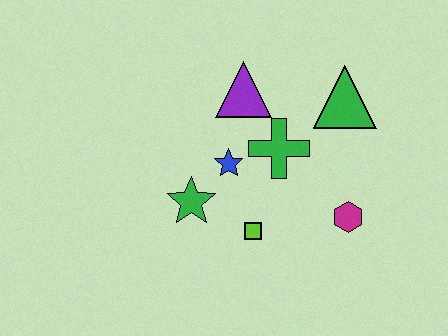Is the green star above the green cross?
No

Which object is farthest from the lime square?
The green triangle is farthest from the lime square.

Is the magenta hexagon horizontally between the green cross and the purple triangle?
No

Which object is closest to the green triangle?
The green cross is closest to the green triangle.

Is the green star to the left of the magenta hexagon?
Yes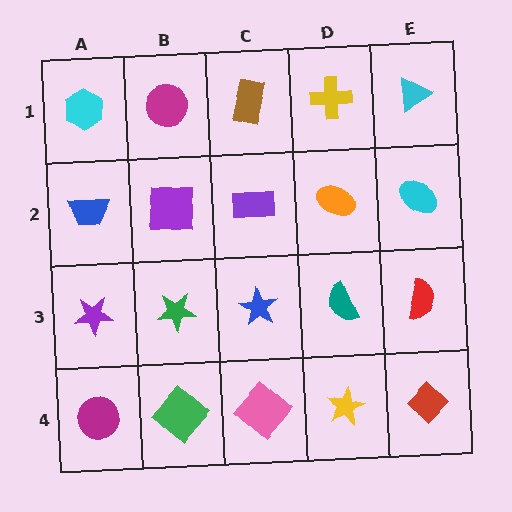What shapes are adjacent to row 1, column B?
A purple square (row 2, column B), a cyan hexagon (row 1, column A), a brown rectangle (row 1, column C).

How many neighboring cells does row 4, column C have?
3.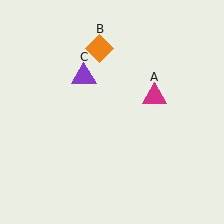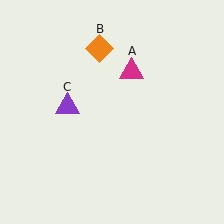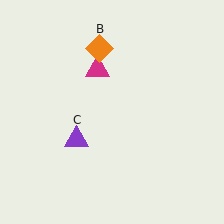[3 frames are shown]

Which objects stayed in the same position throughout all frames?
Orange diamond (object B) remained stationary.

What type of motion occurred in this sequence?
The magenta triangle (object A), purple triangle (object C) rotated counterclockwise around the center of the scene.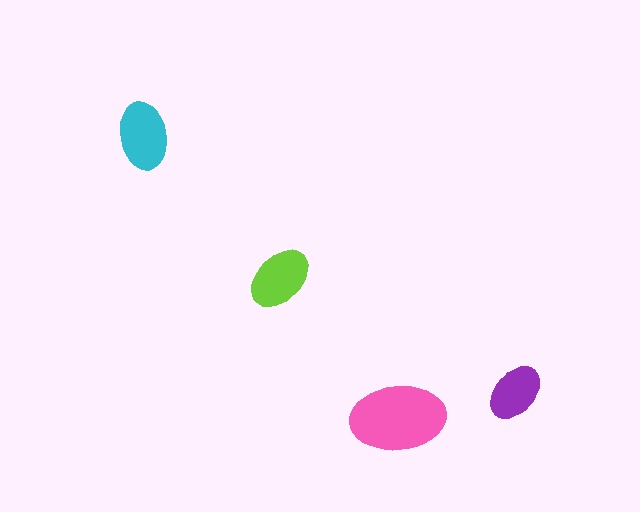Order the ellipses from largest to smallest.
the pink one, the cyan one, the lime one, the purple one.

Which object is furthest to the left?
The cyan ellipse is leftmost.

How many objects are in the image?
There are 4 objects in the image.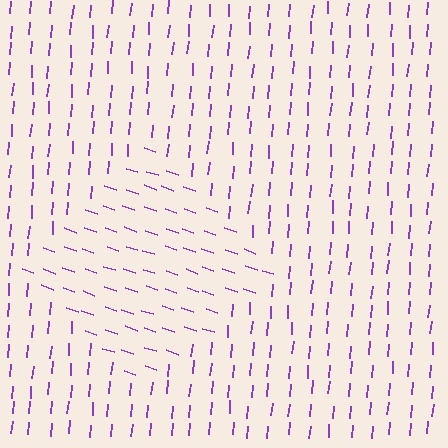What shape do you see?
I see a diamond.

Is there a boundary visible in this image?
Yes, there is a texture boundary formed by a change in line orientation.